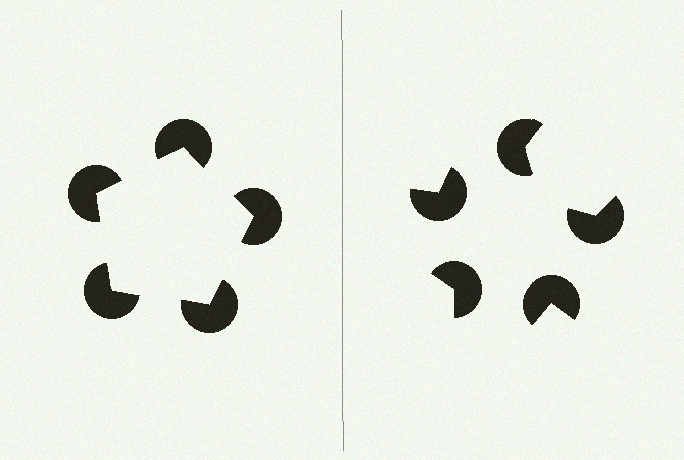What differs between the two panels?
The pac-man discs are positioned identically on both sides; only the wedge orientations differ. On the left they align to a pentagon; on the right they are misaligned.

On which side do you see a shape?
An illusory pentagon appears on the left side. On the right side the wedge cuts are rotated, so no coherent shape forms.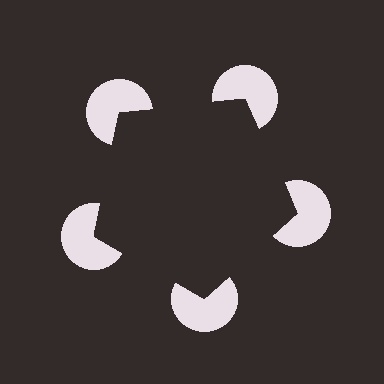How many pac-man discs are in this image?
There are 5 — one at each vertex of the illusory pentagon.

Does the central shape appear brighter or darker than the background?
It typically appears slightly darker than the background, even though no actual brightness change is drawn.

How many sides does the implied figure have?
5 sides.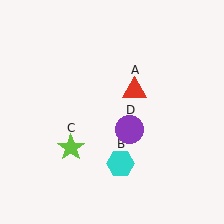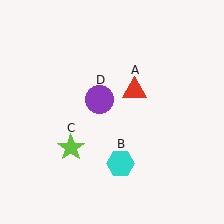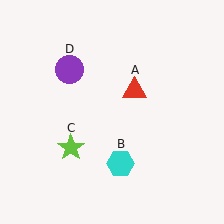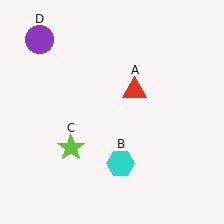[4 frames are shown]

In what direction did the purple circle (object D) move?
The purple circle (object D) moved up and to the left.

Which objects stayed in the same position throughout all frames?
Red triangle (object A) and cyan hexagon (object B) and lime star (object C) remained stationary.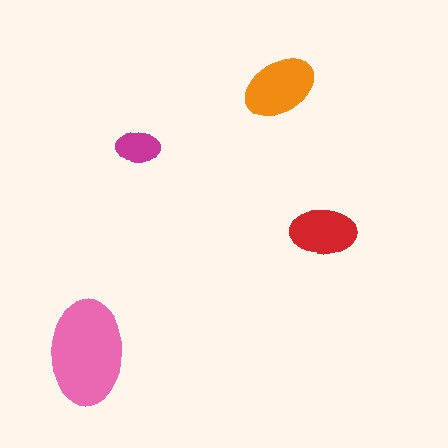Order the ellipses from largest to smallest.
the pink one, the orange one, the red one, the magenta one.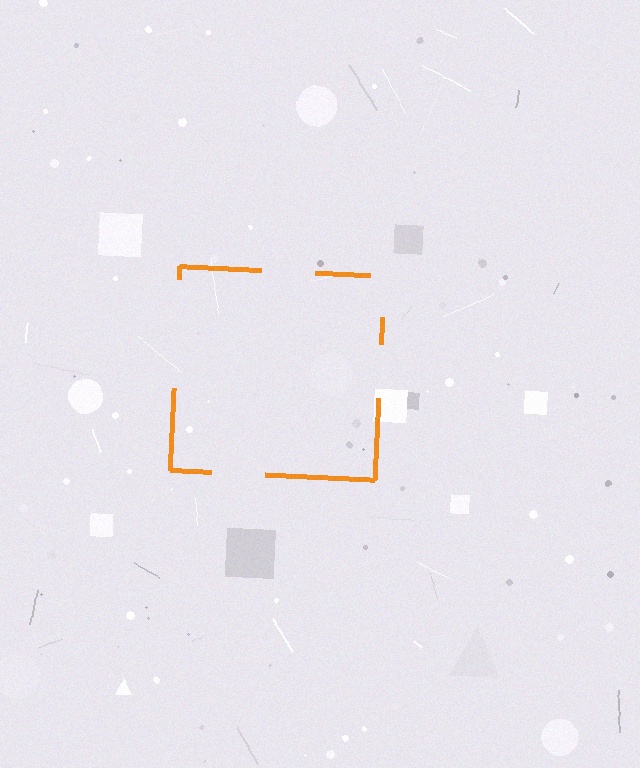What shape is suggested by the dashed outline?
The dashed outline suggests a square.